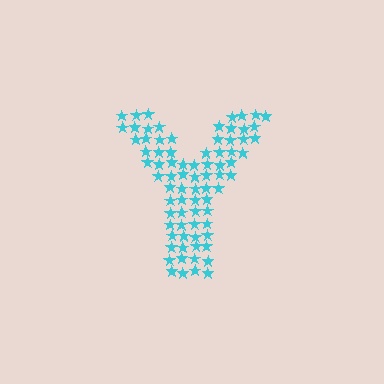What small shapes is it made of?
It is made of small stars.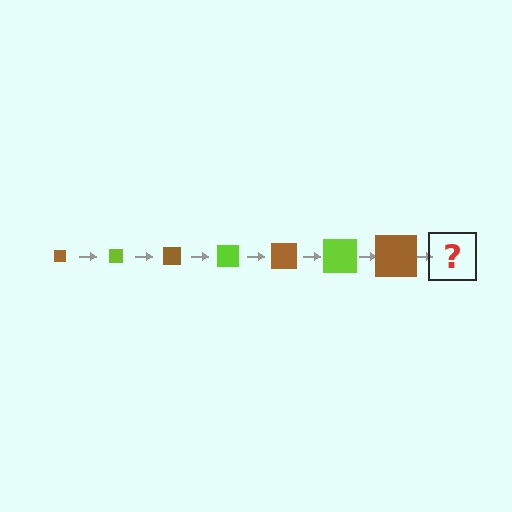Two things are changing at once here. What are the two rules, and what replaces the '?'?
The two rules are that the square grows larger each step and the color cycles through brown and lime. The '?' should be a lime square, larger than the previous one.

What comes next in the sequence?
The next element should be a lime square, larger than the previous one.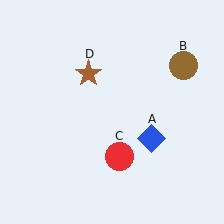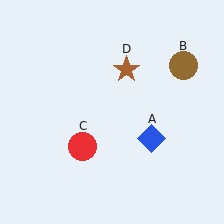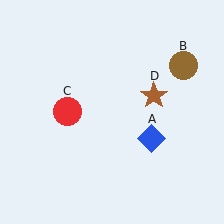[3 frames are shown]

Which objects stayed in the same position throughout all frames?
Blue diamond (object A) and brown circle (object B) remained stationary.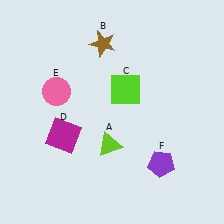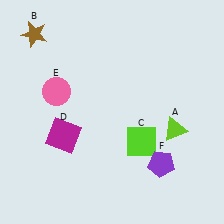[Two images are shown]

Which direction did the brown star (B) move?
The brown star (B) moved left.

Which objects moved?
The objects that moved are: the lime triangle (A), the brown star (B), the lime square (C).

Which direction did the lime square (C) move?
The lime square (C) moved down.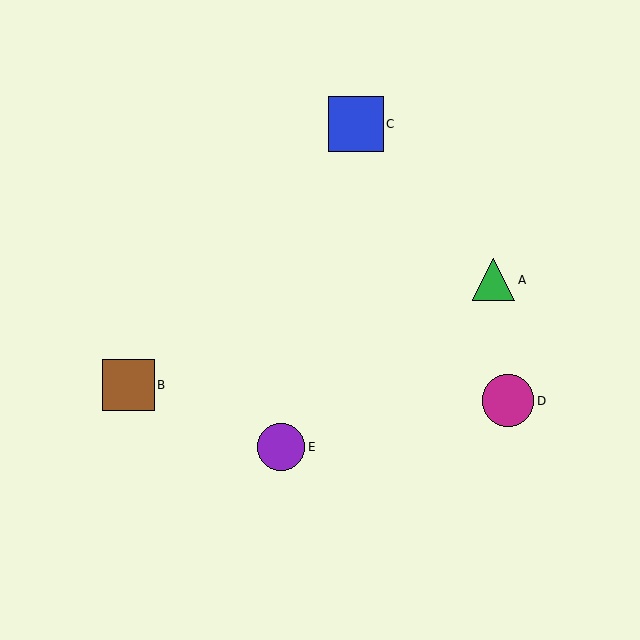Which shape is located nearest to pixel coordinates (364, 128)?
The blue square (labeled C) at (356, 124) is nearest to that location.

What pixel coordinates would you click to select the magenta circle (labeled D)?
Click at (508, 401) to select the magenta circle D.